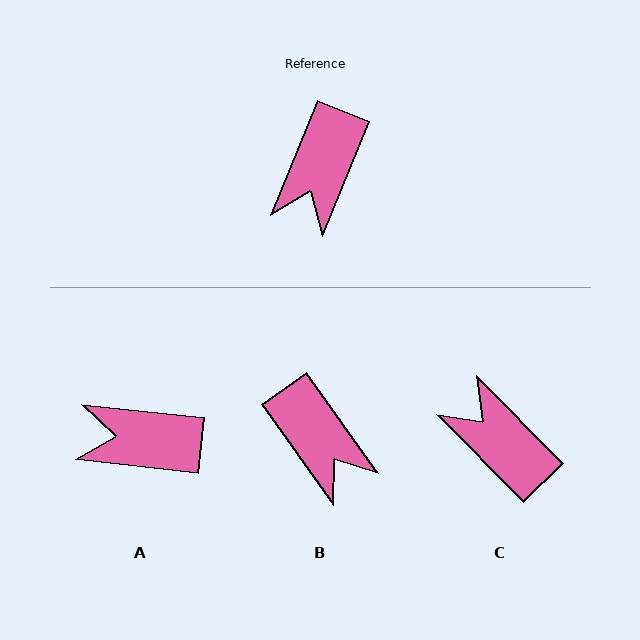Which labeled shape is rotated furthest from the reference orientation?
C, about 113 degrees away.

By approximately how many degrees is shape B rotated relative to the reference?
Approximately 57 degrees counter-clockwise.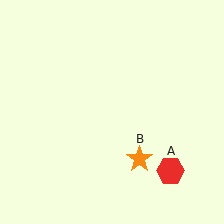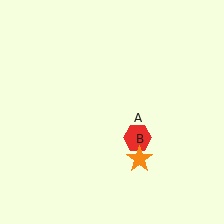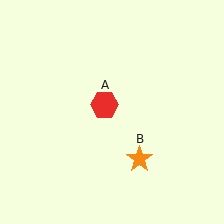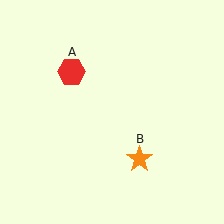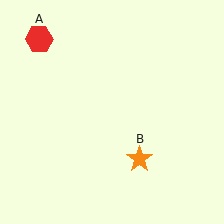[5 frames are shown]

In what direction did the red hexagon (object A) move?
The red hexagon (object A) moved up and to the left.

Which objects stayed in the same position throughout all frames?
Orange star (object B) remained stationary.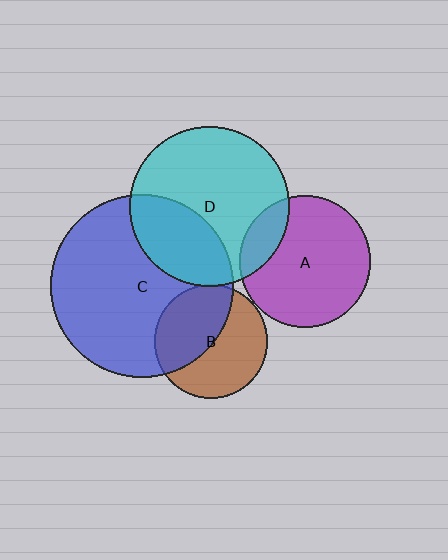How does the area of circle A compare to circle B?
Approximately 1.3 times.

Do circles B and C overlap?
Yes.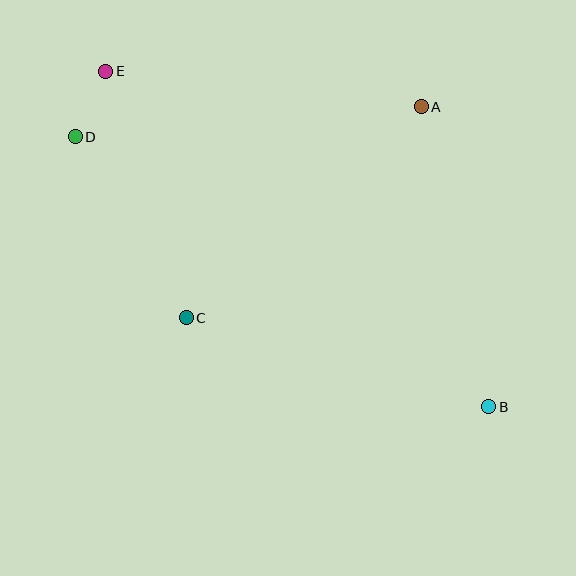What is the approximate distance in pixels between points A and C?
The distance between A and C is approximately 316 pixels.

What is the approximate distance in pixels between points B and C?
The distance between B and C is approximately 316 pixels.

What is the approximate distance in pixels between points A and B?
The distance between A and B is approximately 308 pixels.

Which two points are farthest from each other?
Points B and E are farthest from each other.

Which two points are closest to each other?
Points D and E are closest to each other.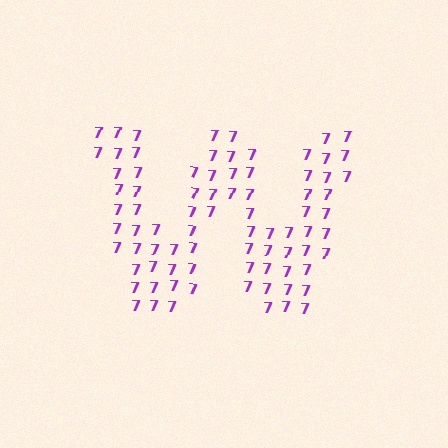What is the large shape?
The large shape is the letter W.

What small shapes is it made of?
It is made of small digit 7's.